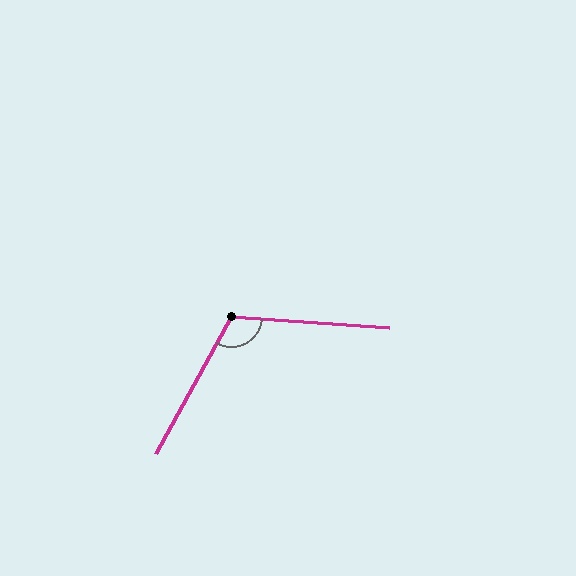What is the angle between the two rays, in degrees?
Approximately 115 degrees.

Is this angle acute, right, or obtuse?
It is obtuse.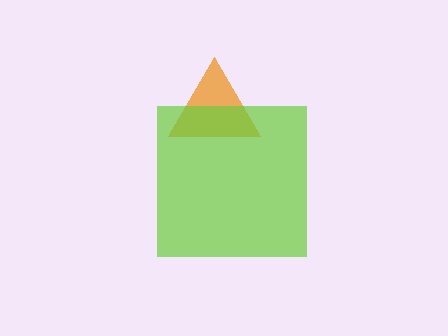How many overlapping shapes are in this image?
There are 2 overlapping shapes in the image.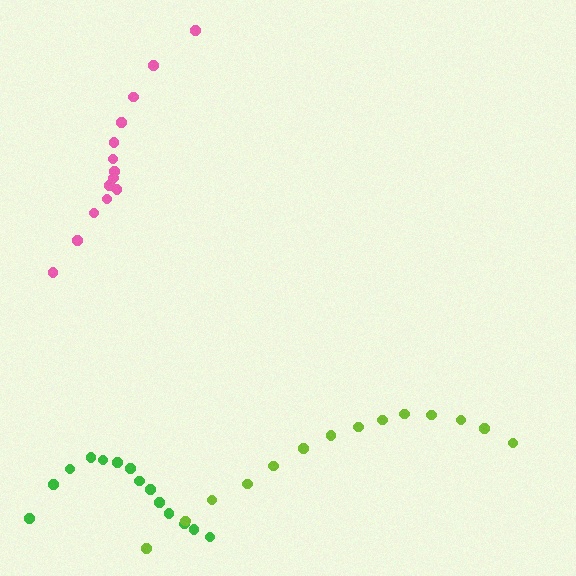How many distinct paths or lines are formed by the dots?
There are 3 distinct paths.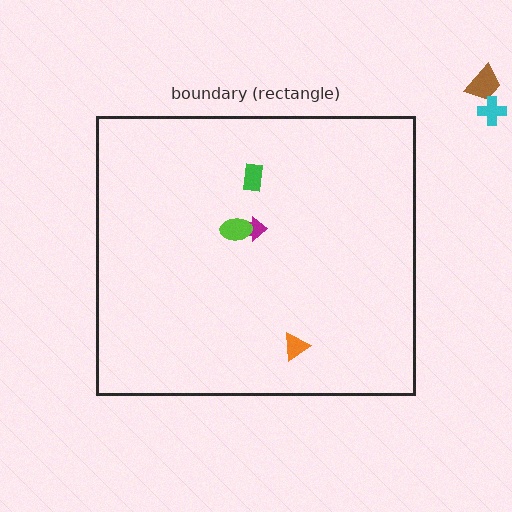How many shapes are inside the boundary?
4 inside, 2 outside.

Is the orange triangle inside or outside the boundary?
Inside.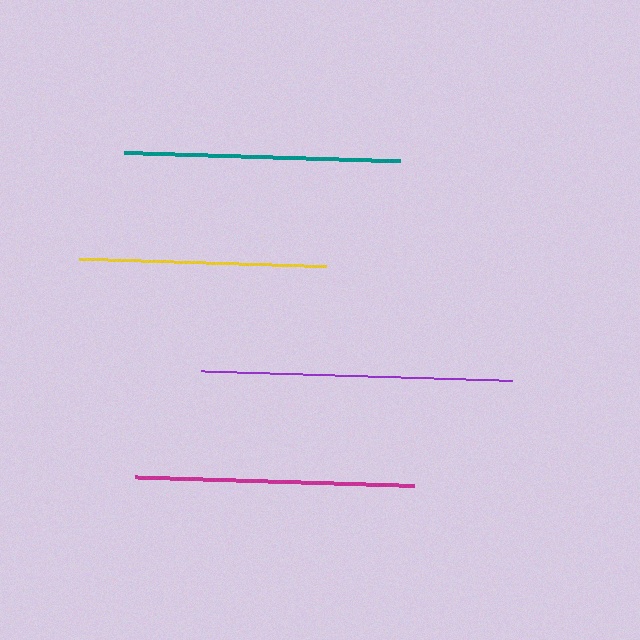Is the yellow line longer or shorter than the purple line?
The purple line is longer than the yellow line.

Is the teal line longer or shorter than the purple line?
The purple line is longer than the teal line.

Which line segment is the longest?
The purple line is the longest at approximately 311 pixels.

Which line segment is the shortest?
The yellow line is the shortest at approximately 247 pixels.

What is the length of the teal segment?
The teal segment is approximately 276 pixels long.